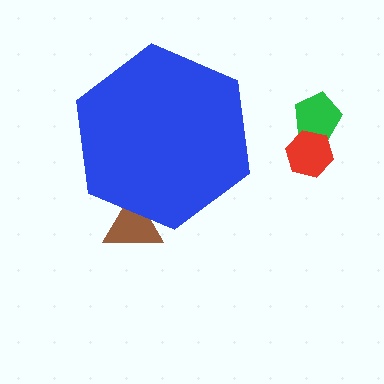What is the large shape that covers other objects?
A blue hexagon.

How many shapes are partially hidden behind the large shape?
1 shape is partially hidden.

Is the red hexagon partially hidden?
No, the red hexagon is fully visible.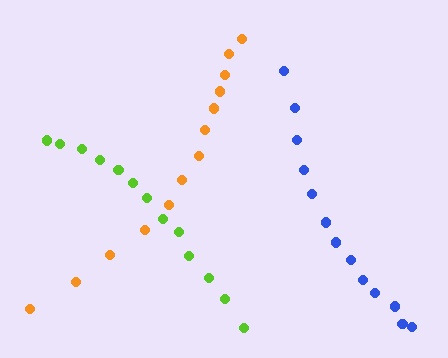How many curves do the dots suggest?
There are 3 distinct paths.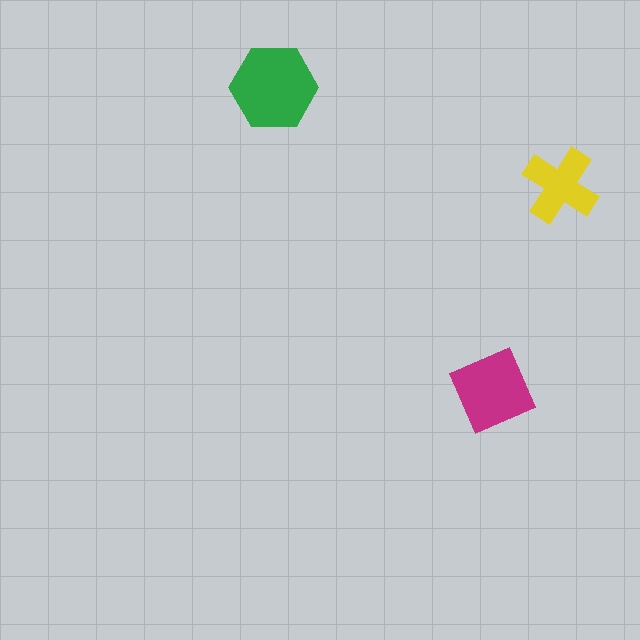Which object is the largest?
The green hexagon.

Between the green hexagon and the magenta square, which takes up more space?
The green hexagon.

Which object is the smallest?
The yellow cross.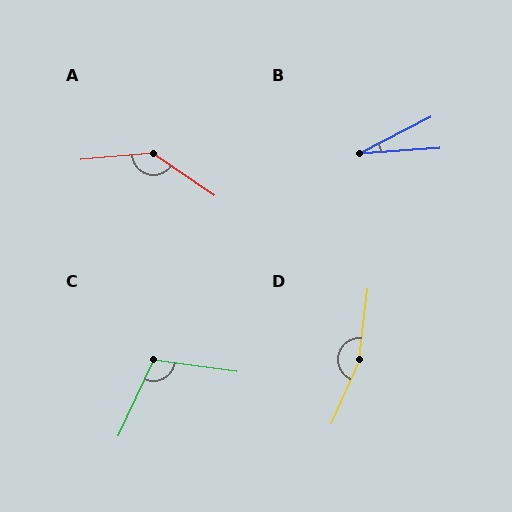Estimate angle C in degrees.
Approximately 107 degrees.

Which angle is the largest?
D, at approximately 163 degrees.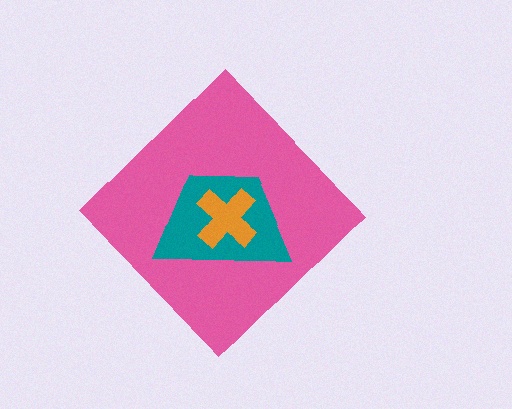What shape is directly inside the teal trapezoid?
The orange cross.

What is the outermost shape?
The pink diamond.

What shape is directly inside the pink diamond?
The teal trapezoid.